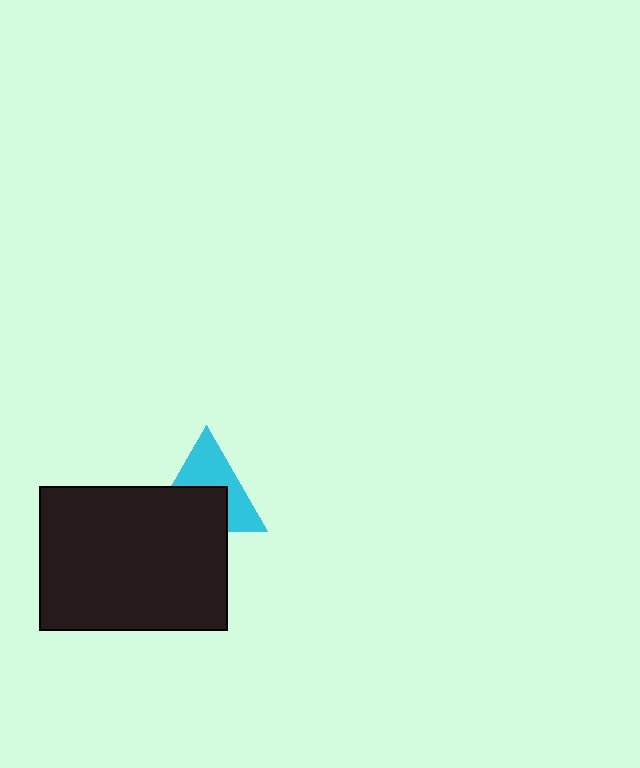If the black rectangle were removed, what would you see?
You would see the complete cyan triangle.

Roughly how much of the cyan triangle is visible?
About half of it is visible (roughly 52%).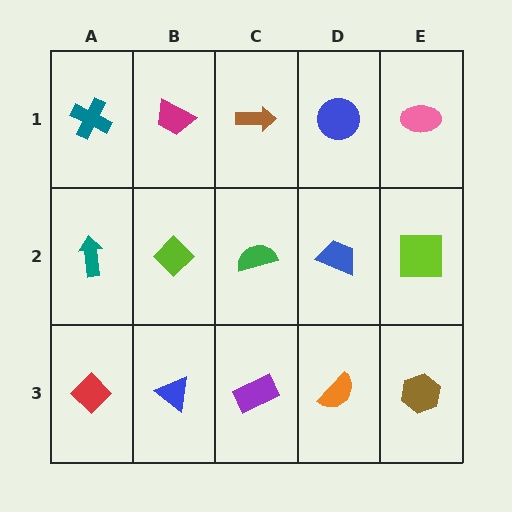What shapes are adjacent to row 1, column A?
A teal arrow (row 2, column A), a magenta trapezoid (row 1, column B).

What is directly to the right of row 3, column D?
A brown hexagon.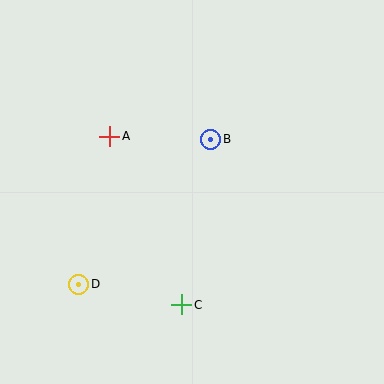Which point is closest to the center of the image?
Point B at (211, 139) is closest to the center.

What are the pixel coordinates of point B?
Point B is at (211, 139).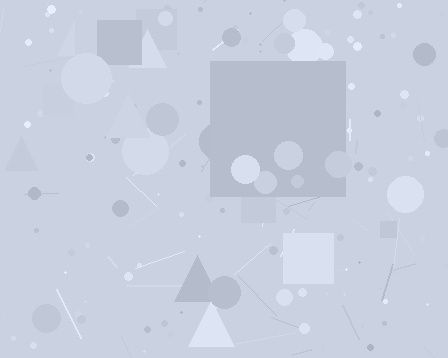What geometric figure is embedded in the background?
A square is embedded in the background.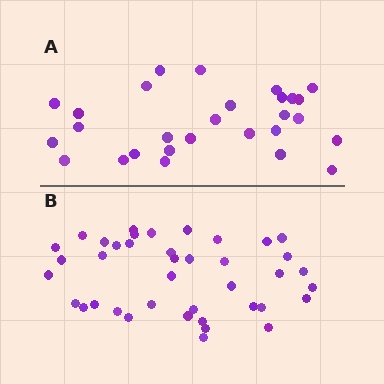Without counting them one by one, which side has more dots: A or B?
Region B (the bottom region) has more dots.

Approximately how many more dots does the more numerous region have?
Region B has roughly 12 or so more dots than region A.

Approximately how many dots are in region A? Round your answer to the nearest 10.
About 30 dots. (The exact count is 28, which rounds to 30.)